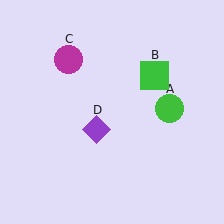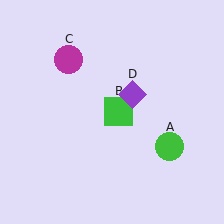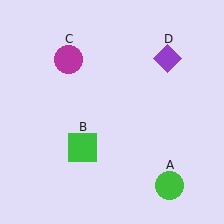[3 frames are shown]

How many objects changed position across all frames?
3 objects changed position: green circle (object A), green square (object B), purple diamond (object D).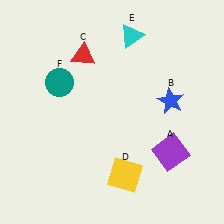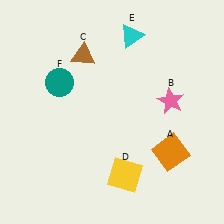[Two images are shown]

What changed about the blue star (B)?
In Image 1, B is blue. In Image 2, it changed to pink.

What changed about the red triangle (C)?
In Image 1, C is red. In Image 2, it changed to brown.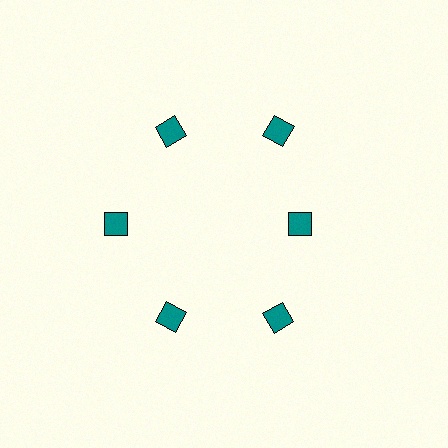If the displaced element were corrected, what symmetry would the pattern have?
It would have 6-fold rotational symmetry — the pattern would map onto itself every 60 degrees.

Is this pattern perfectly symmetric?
No. The 6 teal diamonds are arranged in a ring, but one element near the 3 o'clock position is pulled inward toward the center, breaking the 6-fold rotational symmetry.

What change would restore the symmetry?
The symmetry would be restored by moving it outward, back onto the ring so that all 6 diamonds sit at equal angles and equal distance from the center.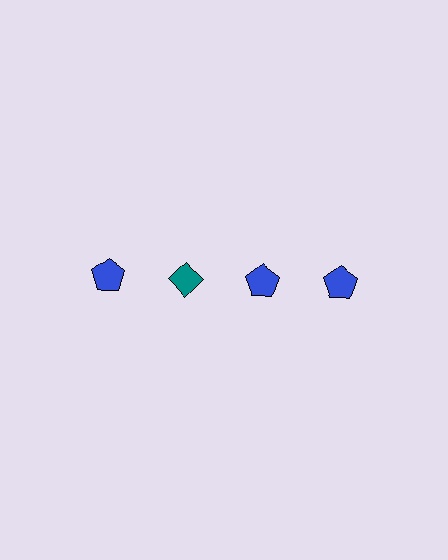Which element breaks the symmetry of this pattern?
The teal diamond in the top row, second from left column breaks the symmetry. All other shapes are blue pentagons.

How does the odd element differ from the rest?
It differs in both color (teal instead of blue) and shape (diamond instead of pentagon).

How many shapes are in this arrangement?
There are 4 shapes arranged in a grid pattern.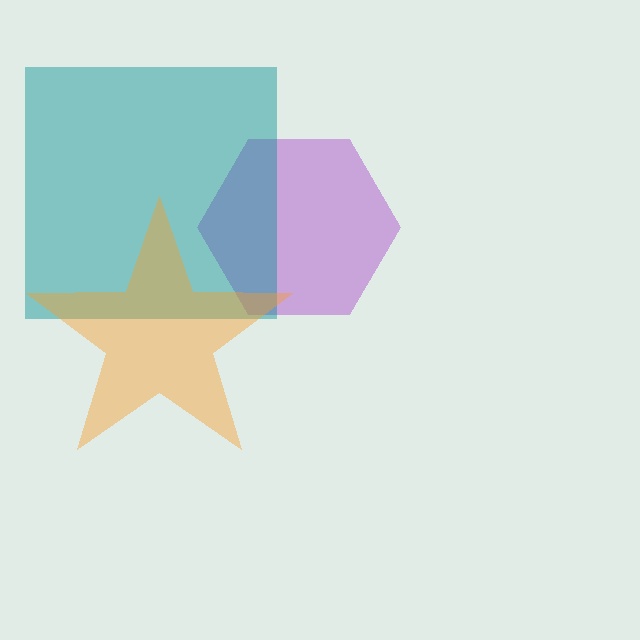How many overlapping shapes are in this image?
There are 3 overlapping shapes in the image.